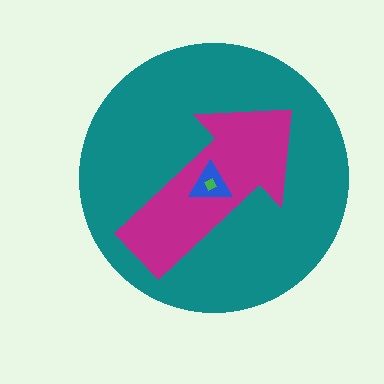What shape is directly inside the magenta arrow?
The blue triangle.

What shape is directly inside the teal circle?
The magenta arrow.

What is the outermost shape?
The teal circle.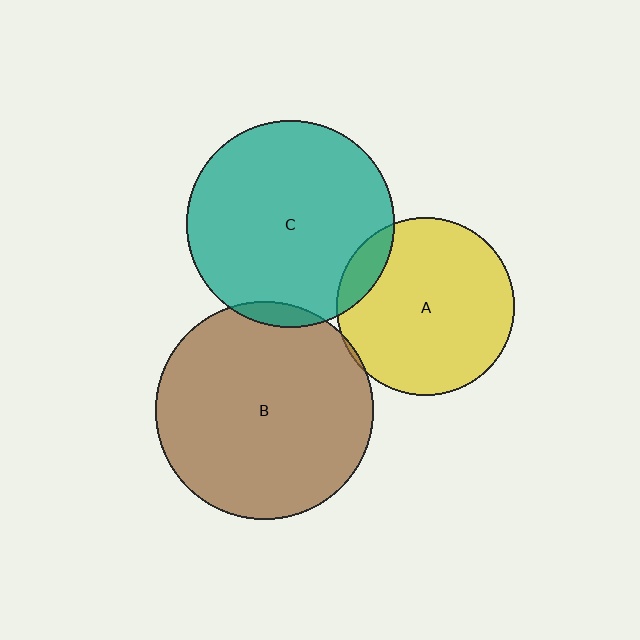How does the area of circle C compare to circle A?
Approximately 1.4 times.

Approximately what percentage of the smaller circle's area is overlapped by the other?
Approximately 5%.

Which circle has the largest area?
Circle B (brown).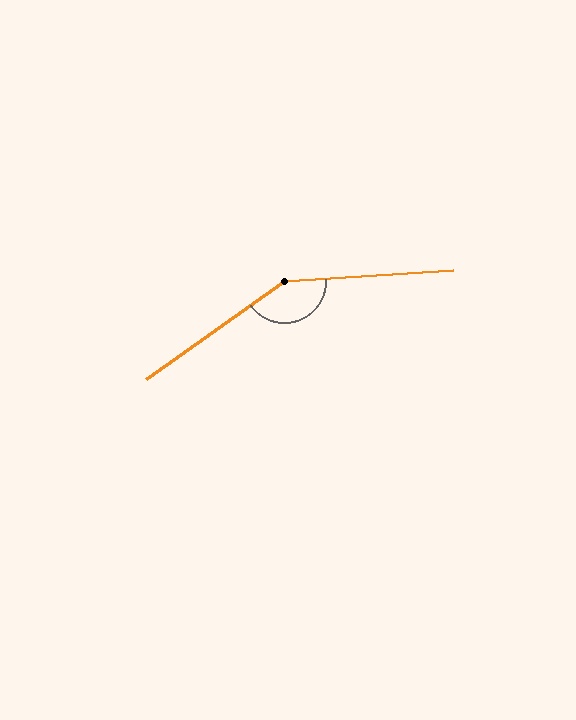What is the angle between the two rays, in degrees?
Approximately 149 degrees.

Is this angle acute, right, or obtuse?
It is obtuse.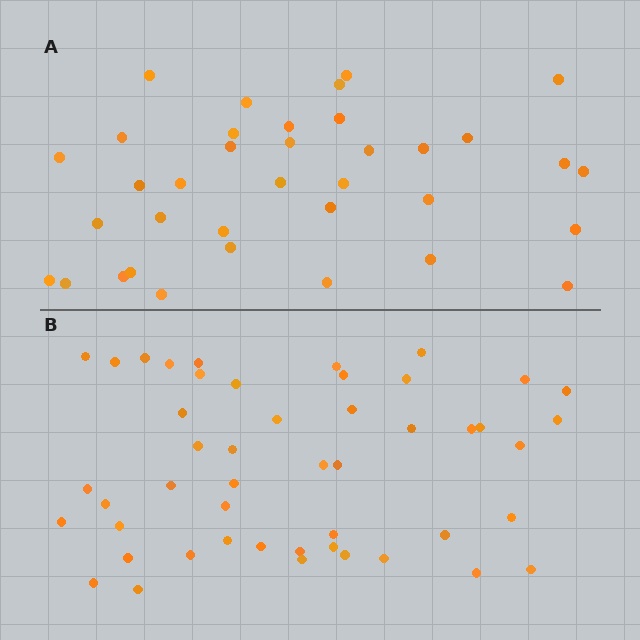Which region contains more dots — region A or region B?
Region B (the bottom region) has more dots.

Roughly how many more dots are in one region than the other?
Region B has roughly 12 or so more dots than region A.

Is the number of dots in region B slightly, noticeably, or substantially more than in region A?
Region B has noticeably more, but not dramatically so. The ratio is roughly 1.3 to 1.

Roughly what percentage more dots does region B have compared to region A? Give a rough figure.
About 35% more.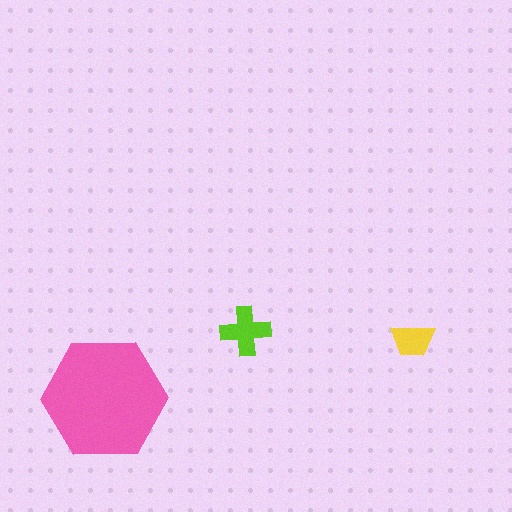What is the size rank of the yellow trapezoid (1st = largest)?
3rd.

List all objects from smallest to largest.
The yellow trapezoid, the lime cross, the pink hexagon.